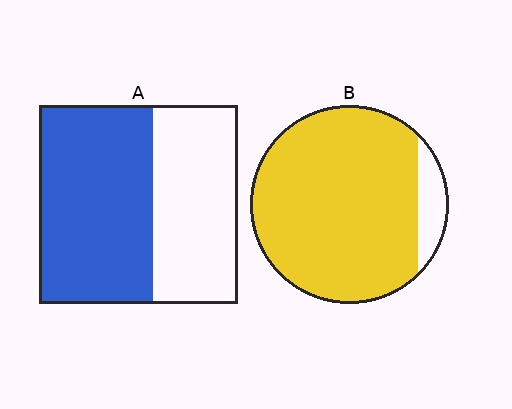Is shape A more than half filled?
Yes.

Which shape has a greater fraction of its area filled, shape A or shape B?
Shape B.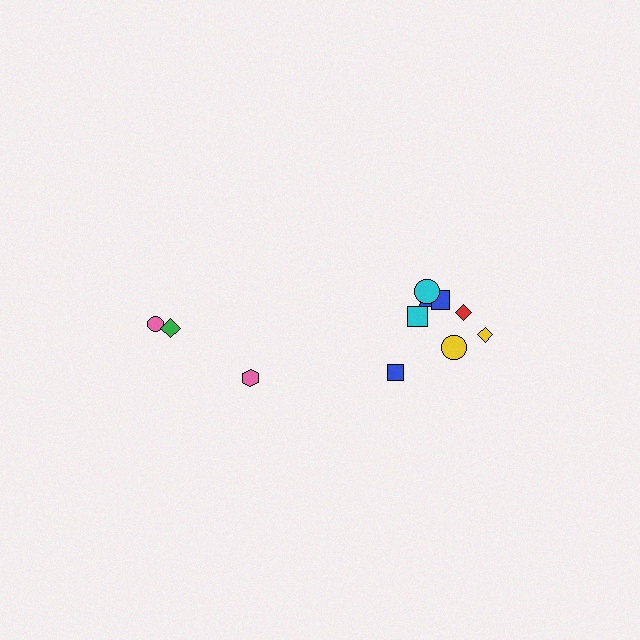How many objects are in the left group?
There are 3 objects.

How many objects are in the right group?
There are 8 objects.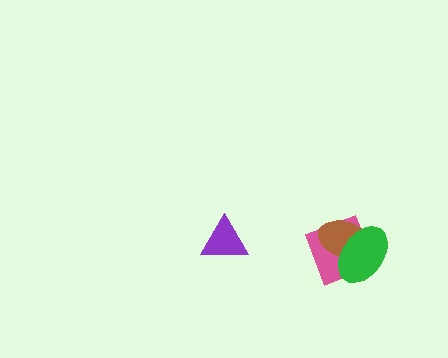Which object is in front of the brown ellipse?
The green ellipse is in front of the brown ellipse.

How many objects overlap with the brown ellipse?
2 objects overlap with the brown ellipse.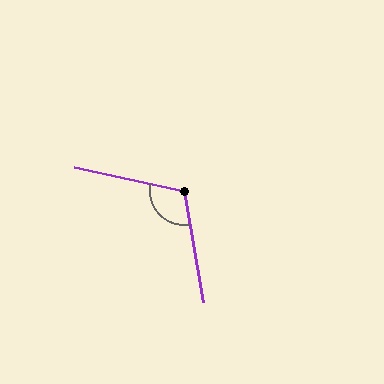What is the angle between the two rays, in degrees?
Approximately 111 degrees.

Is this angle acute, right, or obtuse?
It is obtuse.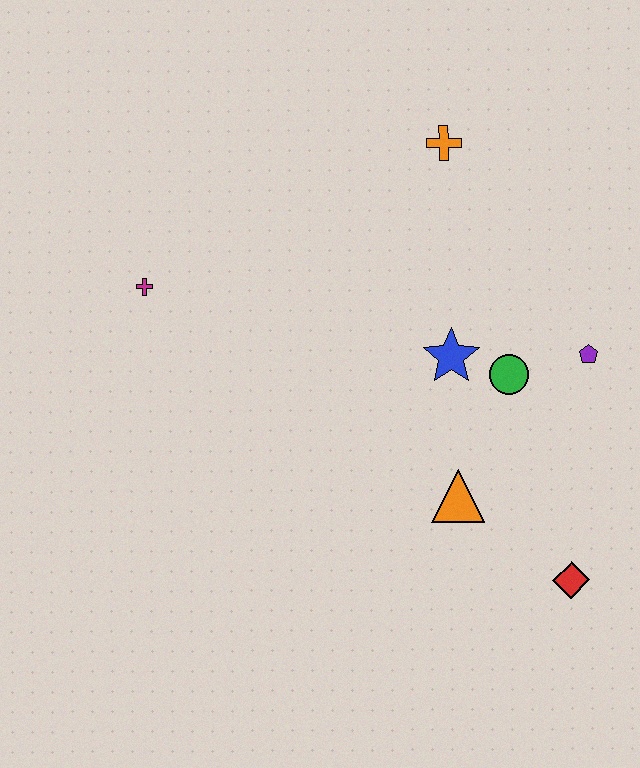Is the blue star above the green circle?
Yes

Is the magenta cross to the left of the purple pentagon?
Yes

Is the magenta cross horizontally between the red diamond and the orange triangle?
No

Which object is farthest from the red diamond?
The magenta cross is farthest from the red diamond.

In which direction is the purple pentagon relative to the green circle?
The purple pentagon is to the right of the green circle.